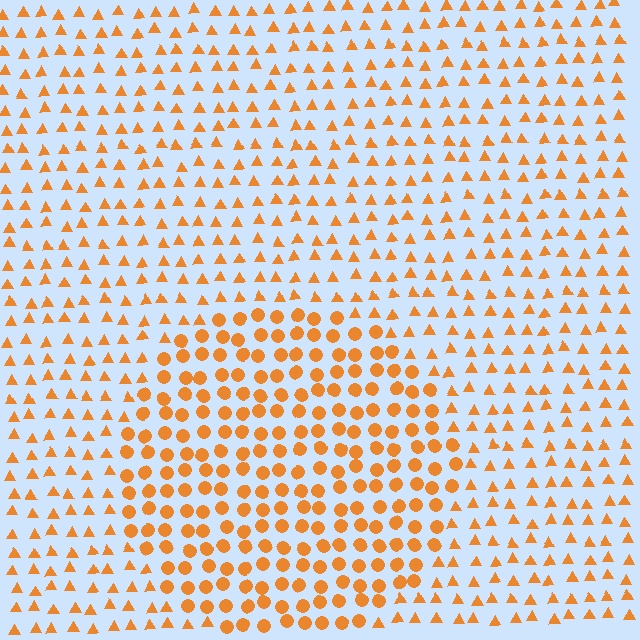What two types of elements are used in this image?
The image uses circles inside the circle region and triangles outside it.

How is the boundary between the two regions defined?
The boundary is defined by a change in element shape: circles inside vs. triangles outside. All elements share the same color and spacing.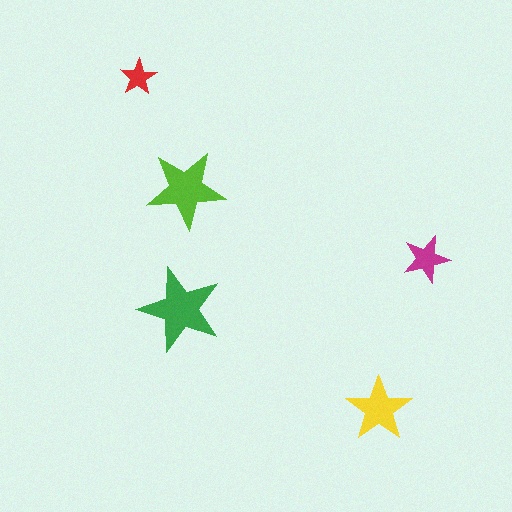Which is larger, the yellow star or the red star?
The yellow one.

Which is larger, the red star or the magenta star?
The magenta one.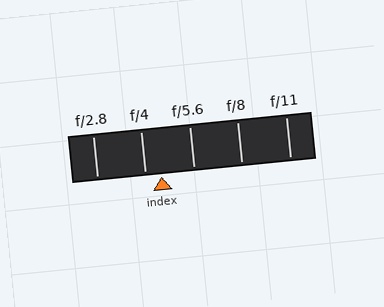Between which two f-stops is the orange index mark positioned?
The index mark is between f/4 and f/5.6.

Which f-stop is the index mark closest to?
The index mark is closest to f/4.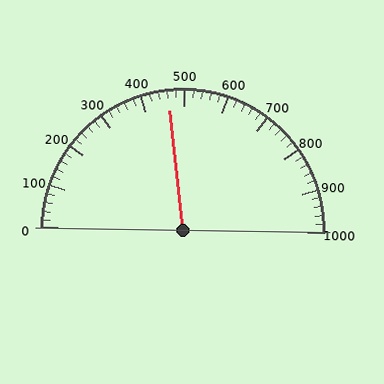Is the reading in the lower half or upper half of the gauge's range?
The reading is in the lower half of the range (0 to 1000).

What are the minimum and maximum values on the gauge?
The gauge ranges from 0 to 1000.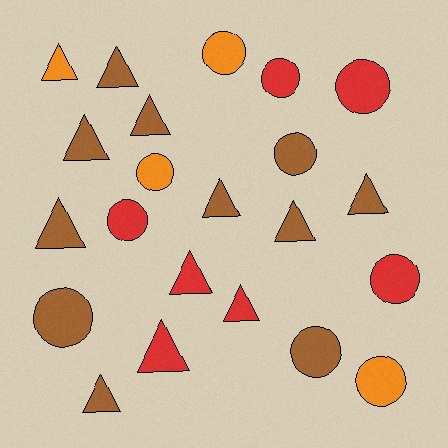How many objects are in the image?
There are 22 objects.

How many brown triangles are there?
There are 8 brown triangles.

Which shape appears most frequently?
Triangle, with 12 objects.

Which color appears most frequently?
Brown, with 11 objects.